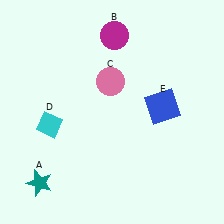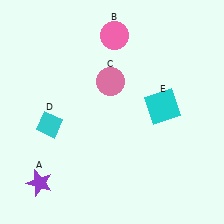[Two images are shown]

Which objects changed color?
A changed from teal to purple. B changed from magenta to pink. E changed from blue to cyan.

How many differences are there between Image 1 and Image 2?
There are 3 differences between the two images.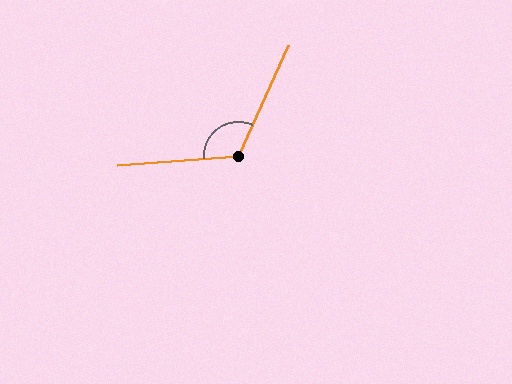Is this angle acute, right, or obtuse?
It is obtuse.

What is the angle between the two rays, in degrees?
Approximately 119 degrees.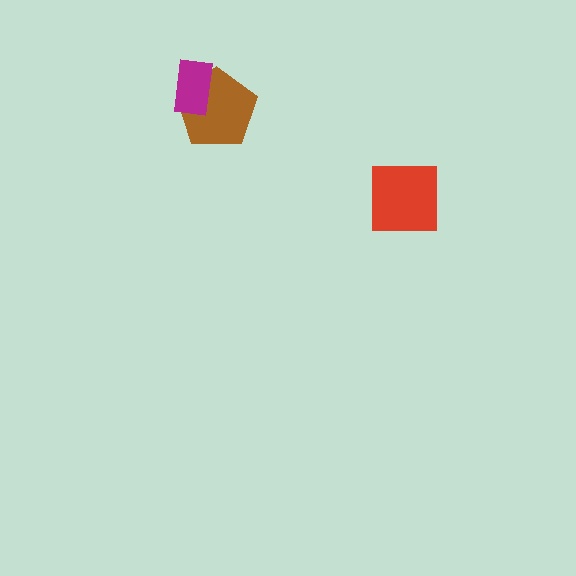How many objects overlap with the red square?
0 objects overlap with the red square.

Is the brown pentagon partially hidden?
Yes, it is partially covered by another shape.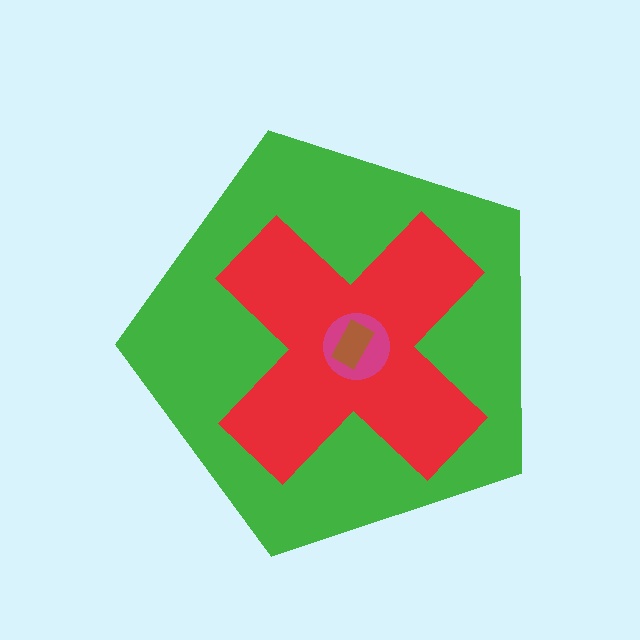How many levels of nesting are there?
4.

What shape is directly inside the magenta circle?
The brown rectangle.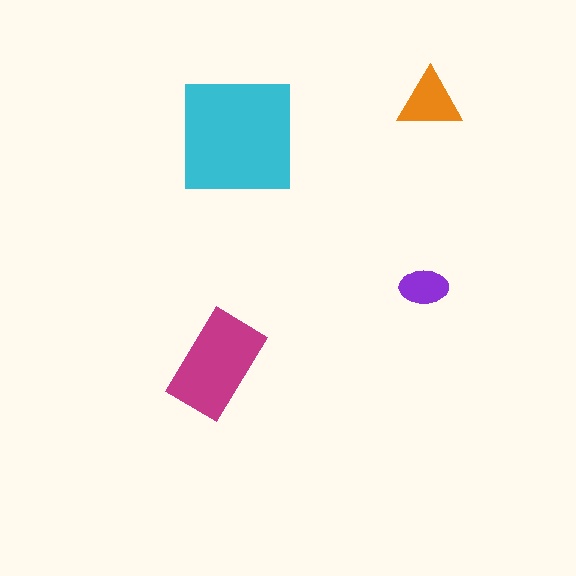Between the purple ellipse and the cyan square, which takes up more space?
The cyan square.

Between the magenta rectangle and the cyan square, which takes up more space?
The cyan square.